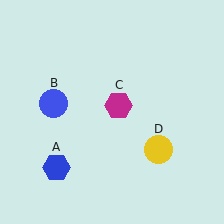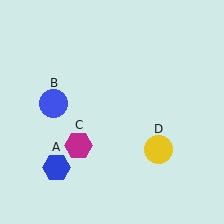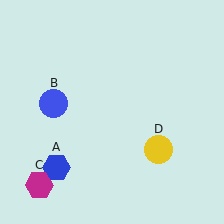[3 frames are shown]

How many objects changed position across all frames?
1 object changed position: magenta hexagon (object C).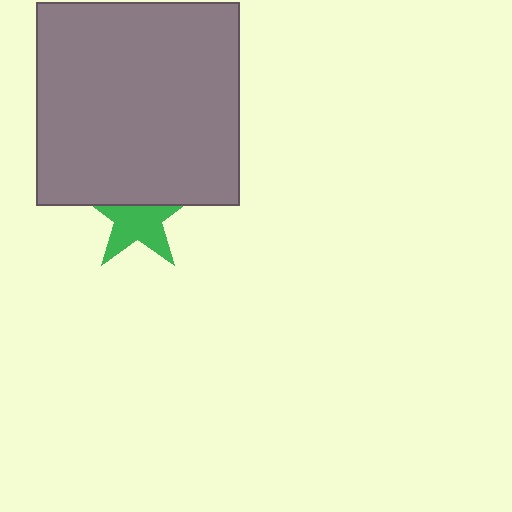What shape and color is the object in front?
The object in front is a gray square.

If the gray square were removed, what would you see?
You would see the complete green star.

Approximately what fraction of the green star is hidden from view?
Roughly 38% of the green star is hidden behind the gray square.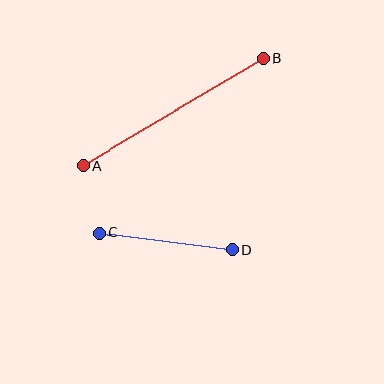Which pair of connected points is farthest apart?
Points A and B are farthest apart.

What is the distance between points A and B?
The distance is approximately 210 pixels.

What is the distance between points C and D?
The distance is approximately 134 pixels.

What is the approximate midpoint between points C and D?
The midpoint is at approximately (166, 241) pixels.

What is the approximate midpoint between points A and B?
The midpoint is at approximately (173, 112) pixels.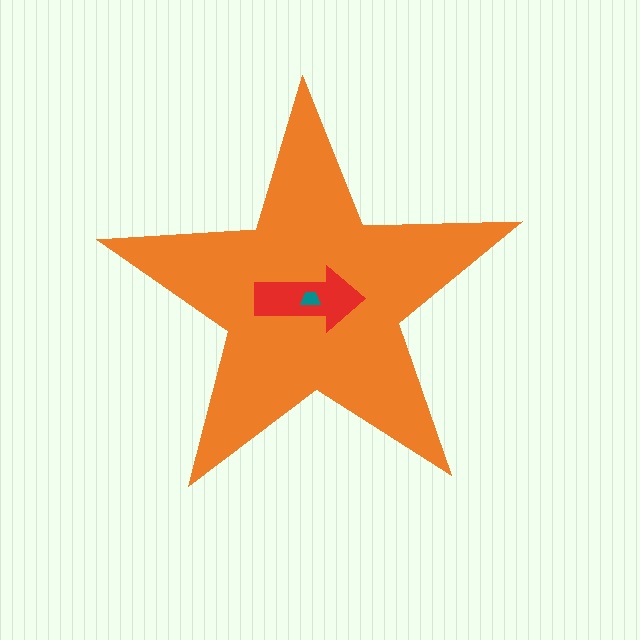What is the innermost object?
The teal trapezoid.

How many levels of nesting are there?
3.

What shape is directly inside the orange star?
The red arrow.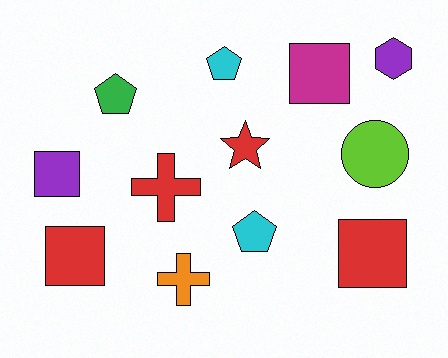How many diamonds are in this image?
There are no diamonds.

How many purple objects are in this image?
There are 2 purple objects.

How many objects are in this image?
There are 12 objects.